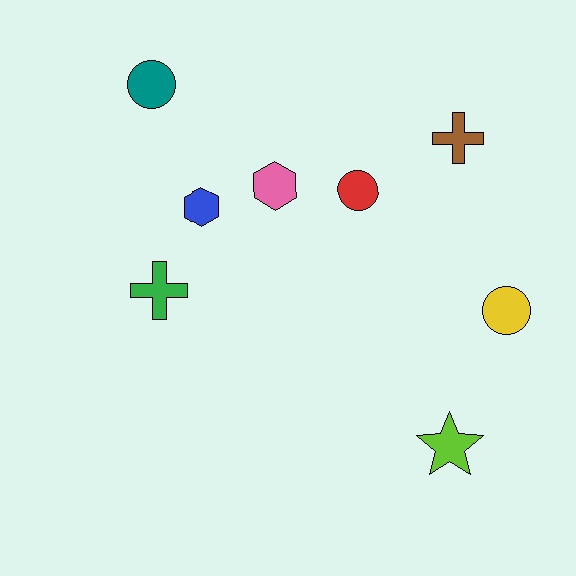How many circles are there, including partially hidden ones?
There are 3 circles.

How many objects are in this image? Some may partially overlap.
There are 8 objects.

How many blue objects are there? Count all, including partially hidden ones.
There is 1 blue object.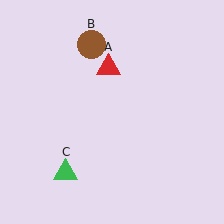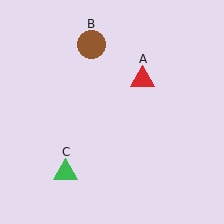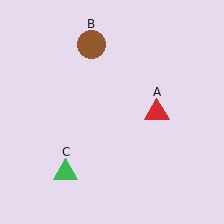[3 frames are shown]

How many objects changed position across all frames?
1 object changed position: red triangle (object A).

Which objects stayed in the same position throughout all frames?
Brown circle (object B) and green triangle (object C) remained stationary.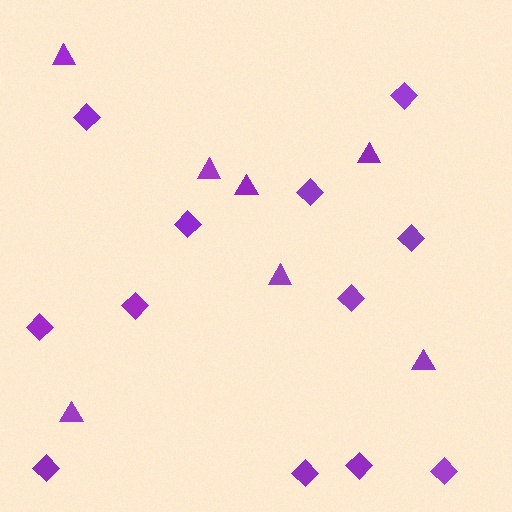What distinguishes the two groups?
There are 2 groups: one group of triangles (7) and one group of diamonds (12).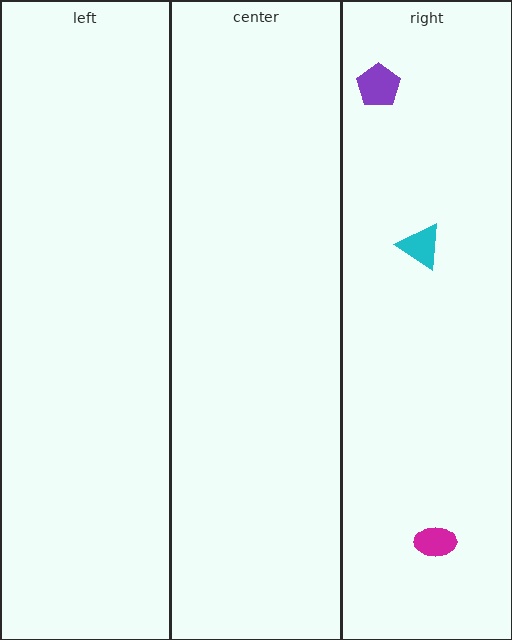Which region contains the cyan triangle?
The right region.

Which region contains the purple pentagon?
The right region.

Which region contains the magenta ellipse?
The right region.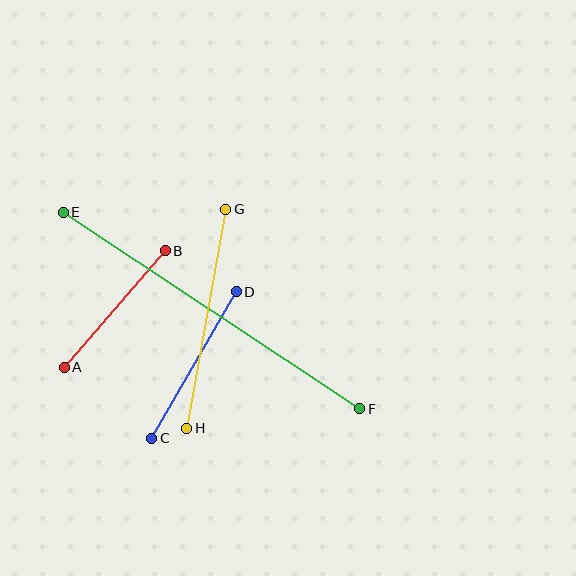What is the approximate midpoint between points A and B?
The midpoint is at approximately (115, 309) pixels.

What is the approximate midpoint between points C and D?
The midpoint is at approximately (194, 365) pixels.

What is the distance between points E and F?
The distance is approximately 356 pixels.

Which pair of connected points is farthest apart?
Points E and F are farthest apart.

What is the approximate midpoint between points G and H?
The midpoint is at approximately (206, 319) pixels.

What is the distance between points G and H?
The distance is approximately 223 pixels.